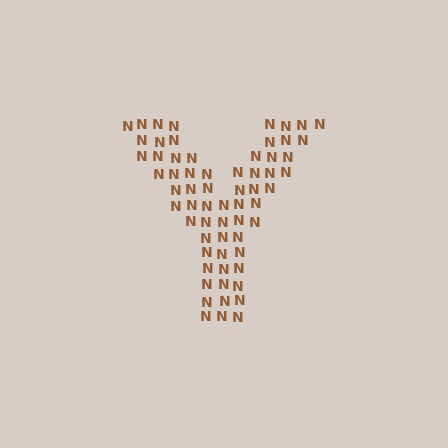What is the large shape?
The large shape is the letter Y.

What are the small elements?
The small elements are letter N's.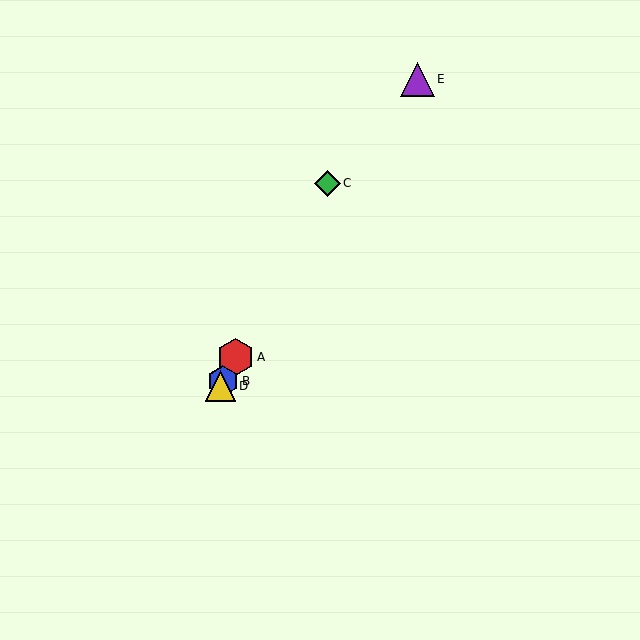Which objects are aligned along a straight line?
Objects A, B, C, D are aligned along a straight line.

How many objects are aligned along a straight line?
4 objects (A, B, C, D) are aligned along a straight line.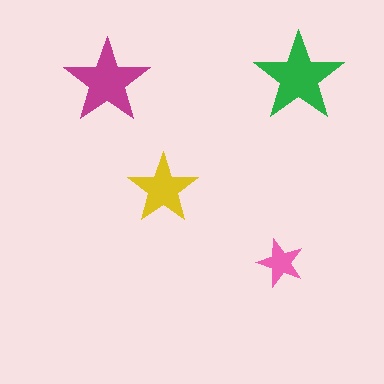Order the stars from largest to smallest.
the green one, the magenta one, the yellow one, the pink one.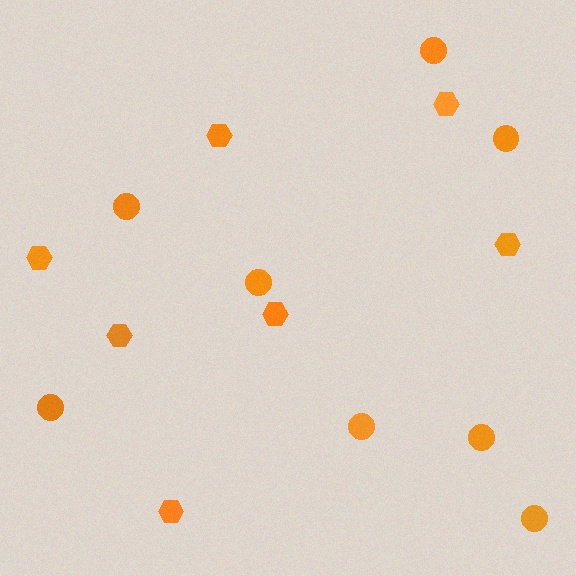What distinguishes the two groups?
There are 2 groups: one group of hexagons (7) and one group of circles (8).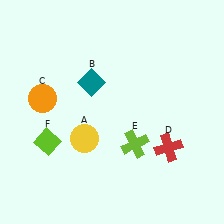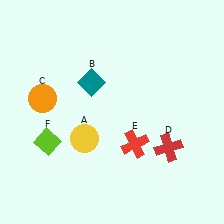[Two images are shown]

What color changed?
The cross (E) changed from lime in Image 1 to red in Image 2.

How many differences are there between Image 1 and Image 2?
There is 1 difference between the two images.